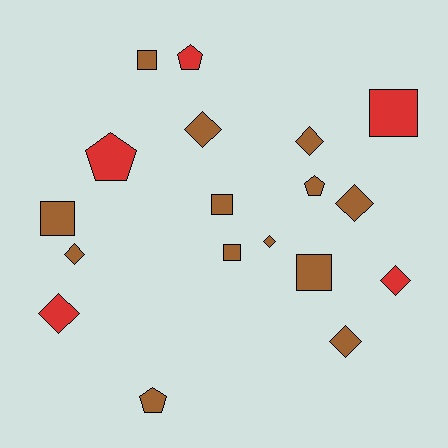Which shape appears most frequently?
Diamond, with 8 objects.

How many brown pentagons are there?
There are 2 brown pentagons.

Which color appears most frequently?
Brown, with 13 objects.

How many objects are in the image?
There are 18 objects.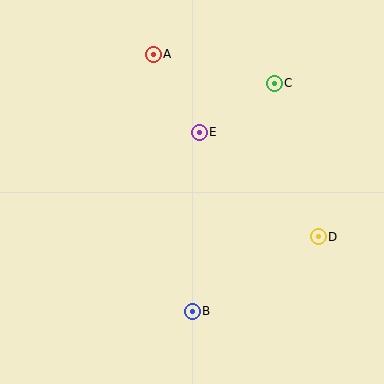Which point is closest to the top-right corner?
Point C is closest to the top-right corner.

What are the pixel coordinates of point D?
Point D is at (318, 237).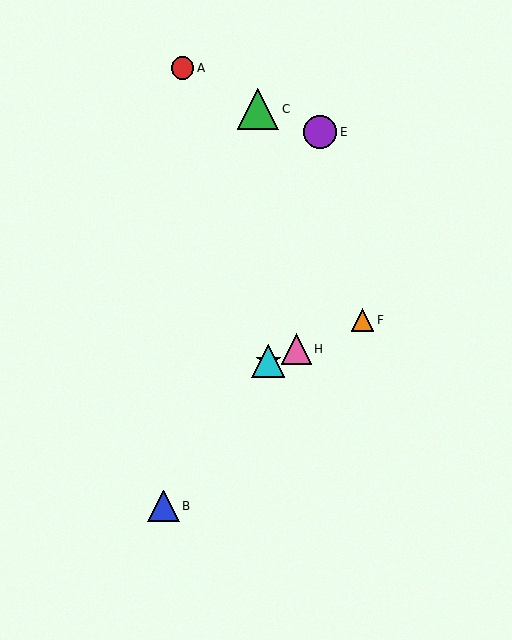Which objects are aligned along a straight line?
Objects D, F, G, H are aligned along a straight line.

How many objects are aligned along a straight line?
4 objects (D, F, G, H) are aligned along a straight line.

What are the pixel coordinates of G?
Object G is at (268, 361).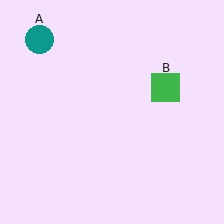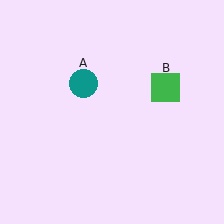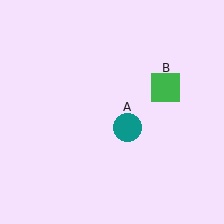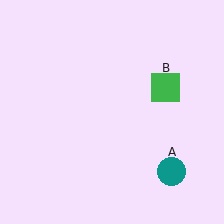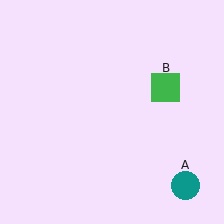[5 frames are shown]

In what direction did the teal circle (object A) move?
The teal circle (object A) moved down and to the right.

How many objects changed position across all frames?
1 object changed position: teal circle (object A).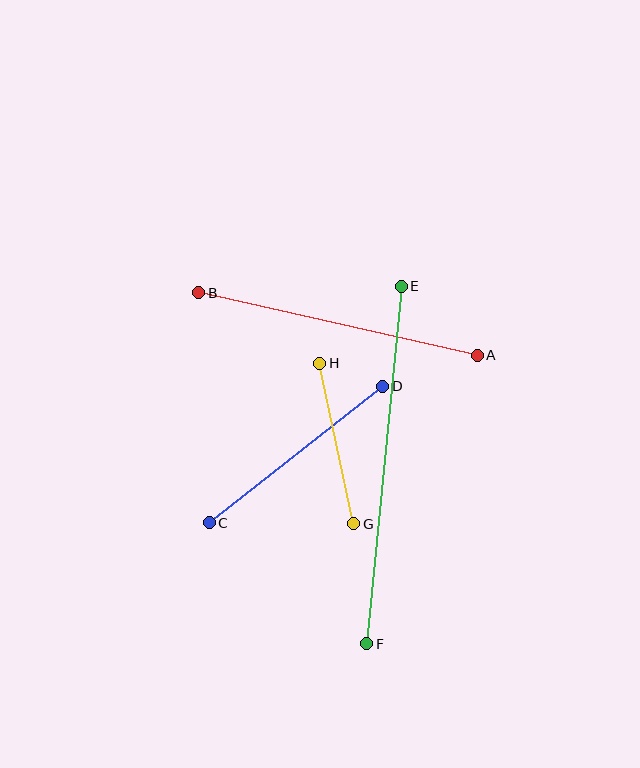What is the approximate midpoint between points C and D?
The midpoint is at approximately (296, 455) pixels.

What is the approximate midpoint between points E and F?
The midpoint is at approximately (384, 465) pixels.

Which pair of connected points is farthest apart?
Points E and F are farthest apart.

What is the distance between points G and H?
The distance is approximately 164 pixels.